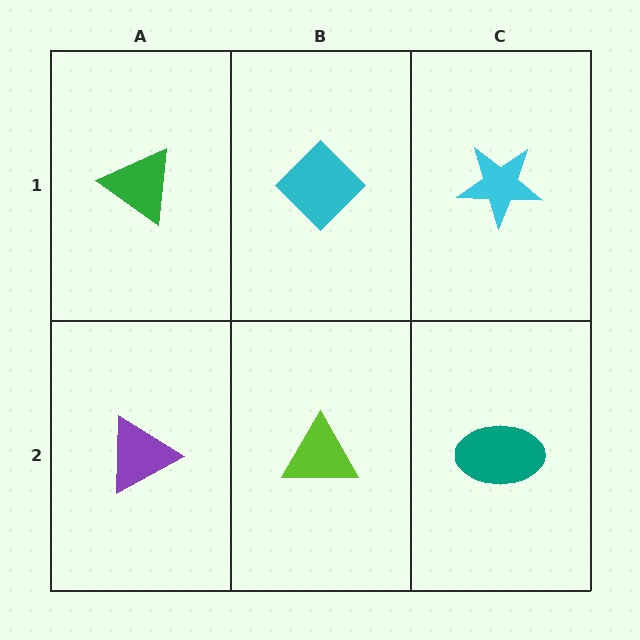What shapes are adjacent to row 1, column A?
A purple triangle (row 2, column A), a cyan diamond (row 1, column B).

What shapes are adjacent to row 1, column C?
A teal ellipse (row 2, column C), a cyan diamond (row 1, column B).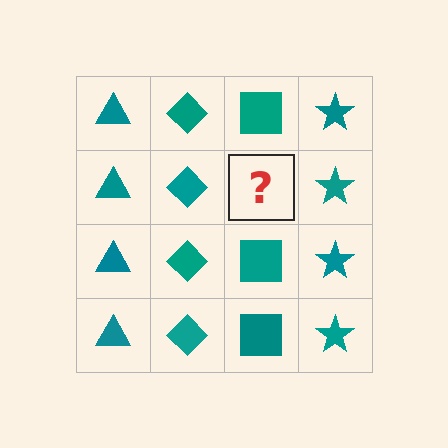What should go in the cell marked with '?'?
The missing cell should contain a teal square.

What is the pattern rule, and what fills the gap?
The rule is that each column has a consistent shape. The gap should be filled with a teal square.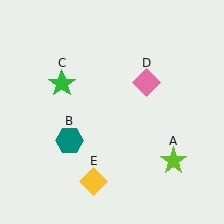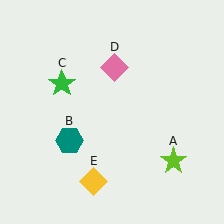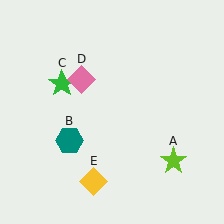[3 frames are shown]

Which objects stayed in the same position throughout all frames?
Lime star (object A) and teal hexagon (object B) and green star (object C) and yellow diamond (object E) remained stationary.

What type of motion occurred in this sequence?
The pink diamond (object D) rotated counterclockwise around the center of the scene.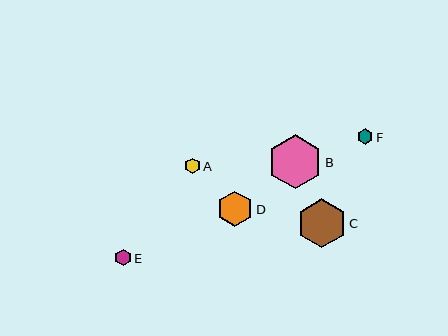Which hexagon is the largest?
Hexagon B is the largest with a size of approximately 54 pixels.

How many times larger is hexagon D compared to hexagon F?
Hexagon D is approximately 2.3 times the size of hexagon F.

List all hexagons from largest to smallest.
From largest to smallest: B, C, D, E, F, A.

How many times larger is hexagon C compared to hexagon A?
Hexagon C is approximately 3.2 times the size of hexagon A.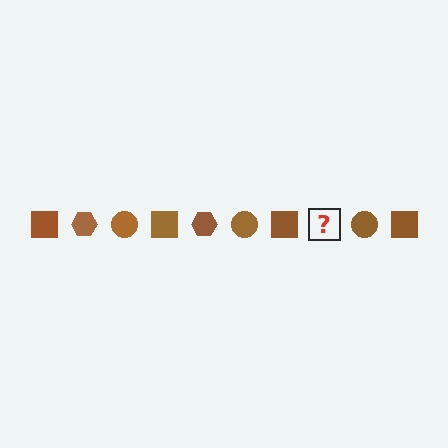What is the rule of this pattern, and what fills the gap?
The rule is that the pattern cycles through square, hexagon, circle shapes in brown. The gap should be filled with a brown hexagon.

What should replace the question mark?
The question mark should be replaced with a brown hexagon.